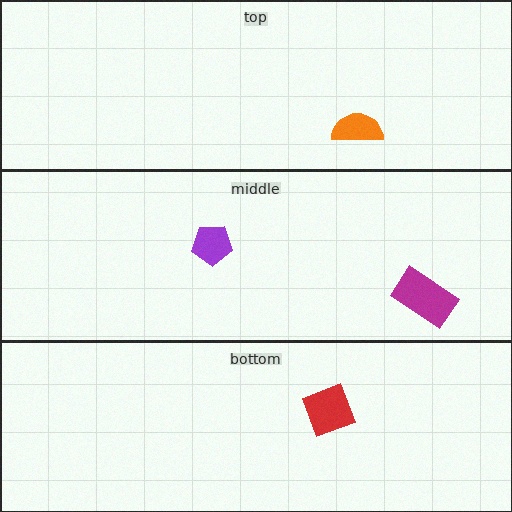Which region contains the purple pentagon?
The middle region.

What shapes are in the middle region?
The magenta rectangle, the purple pentagon.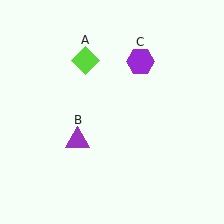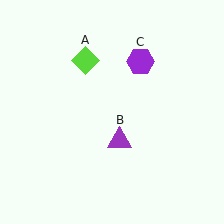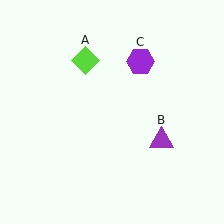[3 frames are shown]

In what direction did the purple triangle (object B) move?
The purple triangle (object B) moved right.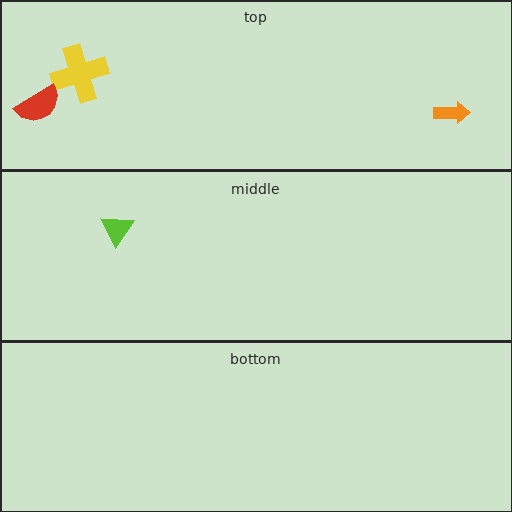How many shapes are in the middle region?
1.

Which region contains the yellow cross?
The top region.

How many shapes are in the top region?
3.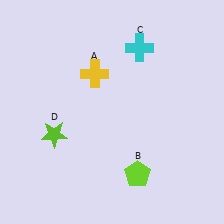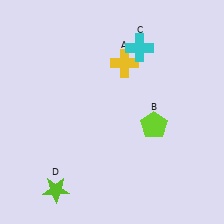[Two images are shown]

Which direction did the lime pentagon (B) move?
The lime pentagon (B) moved up.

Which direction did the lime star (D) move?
The lime star (D) moved down.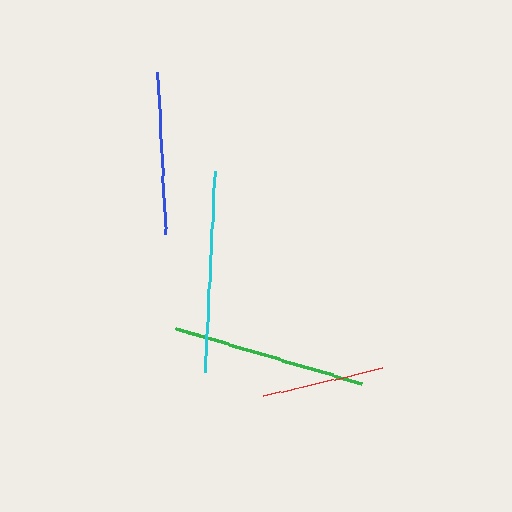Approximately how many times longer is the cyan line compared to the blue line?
The cyan line is approximately 1.2 times the length of the blue line.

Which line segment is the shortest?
The red line is the shortest at approximately 121 pixels.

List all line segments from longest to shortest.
From longest to shortest: cyan, green, blue, red.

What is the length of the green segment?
The green segment is approximately 194 pixels long.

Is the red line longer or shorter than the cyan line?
The cyan line is longer than the red line.